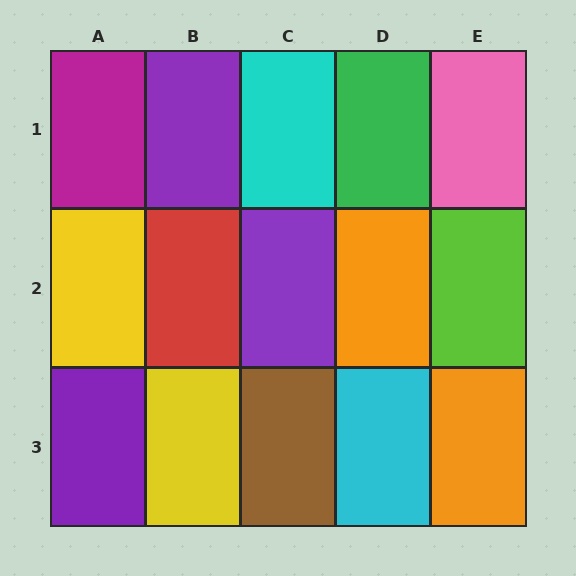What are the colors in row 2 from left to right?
Yellow, red, purple, orange, lime.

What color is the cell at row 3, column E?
Orange.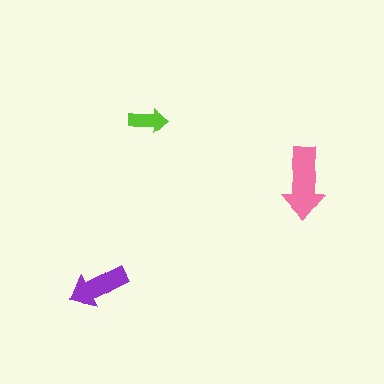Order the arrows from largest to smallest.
the pink one, the purple one, the lime one.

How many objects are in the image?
There are 3 objects in the image.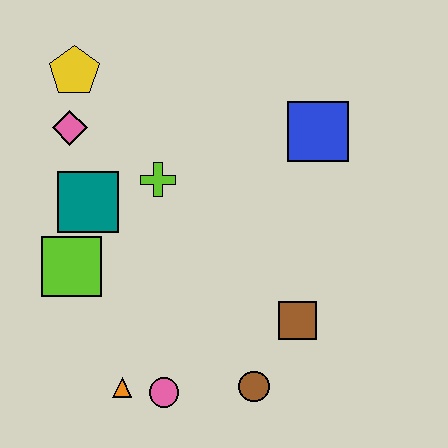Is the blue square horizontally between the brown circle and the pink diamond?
No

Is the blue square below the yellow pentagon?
Yes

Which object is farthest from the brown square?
The yellow pentagon is farthest from the brown square.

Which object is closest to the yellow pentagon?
The pink diamond is closest to the yellow pentagon.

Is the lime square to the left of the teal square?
Yes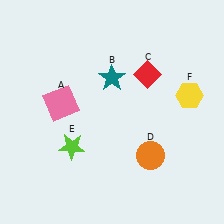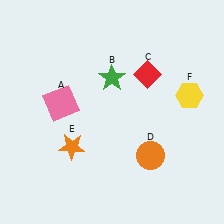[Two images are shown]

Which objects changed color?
B changed from teal to green. E changed from lime to orange.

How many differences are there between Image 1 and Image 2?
There are 2 differences between the two images.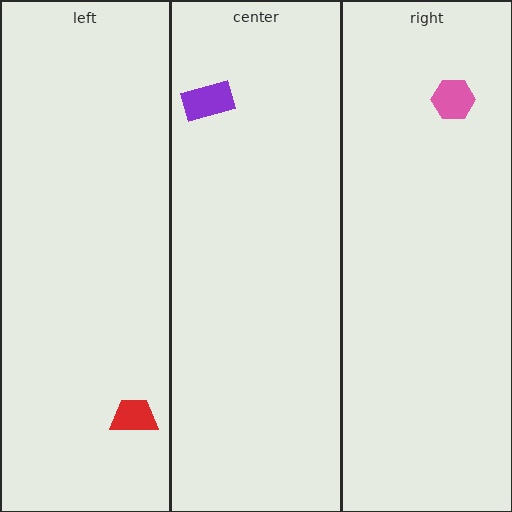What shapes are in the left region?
The red trapezoid.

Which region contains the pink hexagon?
The right region.